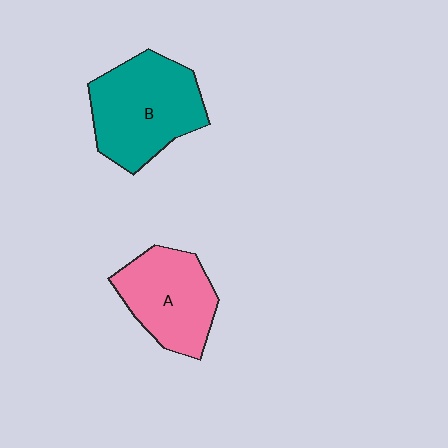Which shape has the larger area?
Shape B (teal).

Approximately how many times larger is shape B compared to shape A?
Approximately 1.2 times.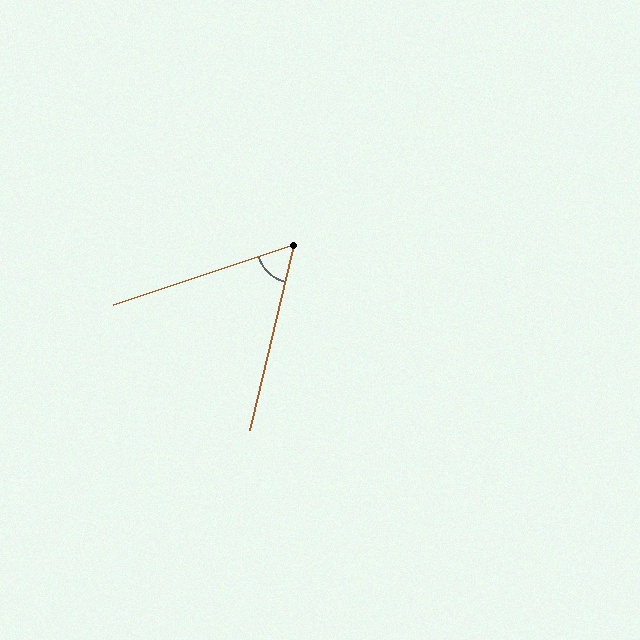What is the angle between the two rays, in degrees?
Approximately 58 degrees.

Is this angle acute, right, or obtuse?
It is acute.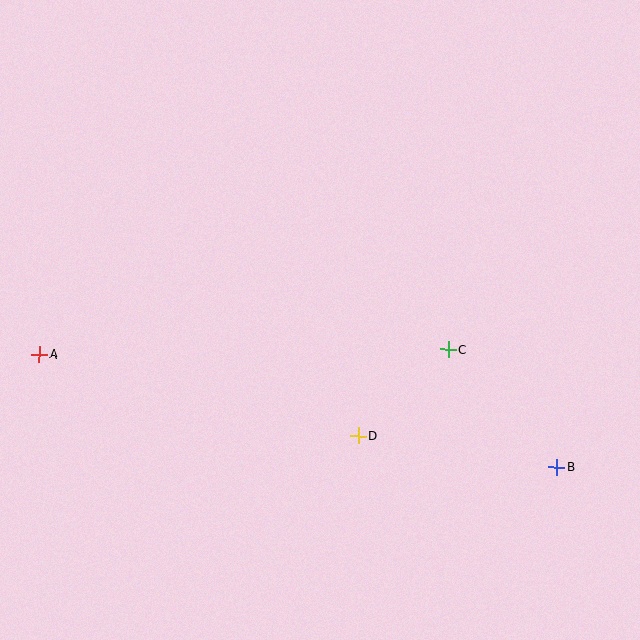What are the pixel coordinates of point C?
Point C is at (448, 349).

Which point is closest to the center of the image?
Point D at (358, 436) is closest to the center.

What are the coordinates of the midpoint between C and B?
The midpoint between C and B is at (502, 408).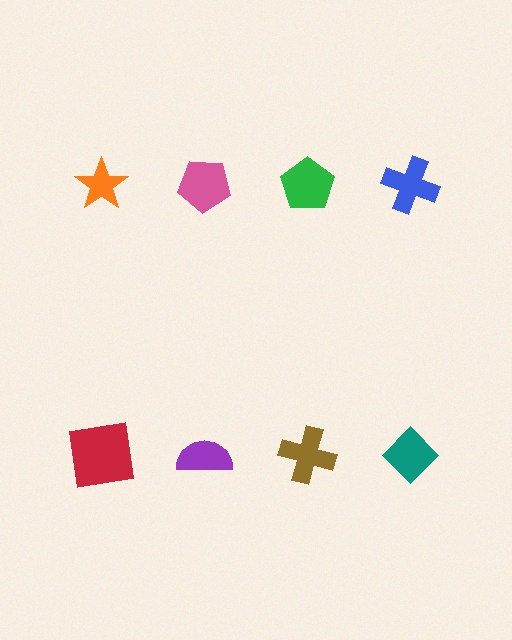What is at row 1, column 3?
A green pentagon.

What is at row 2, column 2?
A purple semicircle.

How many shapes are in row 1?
4 shapes.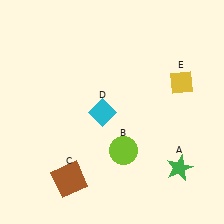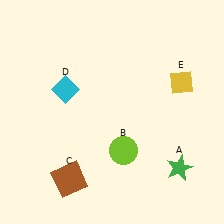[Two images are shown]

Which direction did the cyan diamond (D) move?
The cyan diamond (D) moved left.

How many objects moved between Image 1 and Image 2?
1 object moved between the two images.